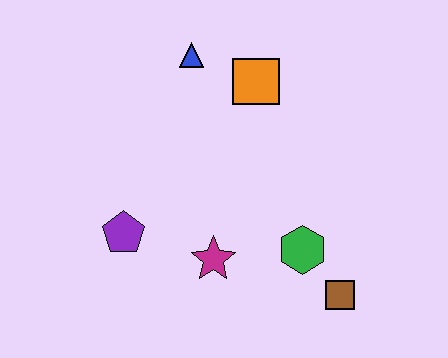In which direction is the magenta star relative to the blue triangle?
The magenta star is below the blue triangle.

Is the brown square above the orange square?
No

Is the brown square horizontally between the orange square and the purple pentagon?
No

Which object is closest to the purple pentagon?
The magenta star is closest to the purple pentagon.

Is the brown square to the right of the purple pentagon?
Yes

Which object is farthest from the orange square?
The brown square is farthest from the orange square.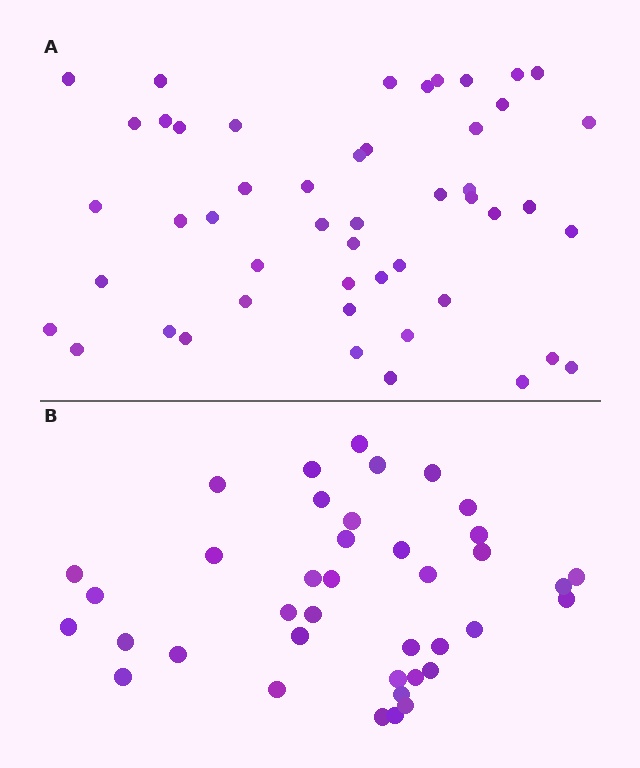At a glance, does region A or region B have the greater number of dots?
Region A (the top region) has more dots.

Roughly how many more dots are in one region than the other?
Region A has roughly 10 or so more dots than region B.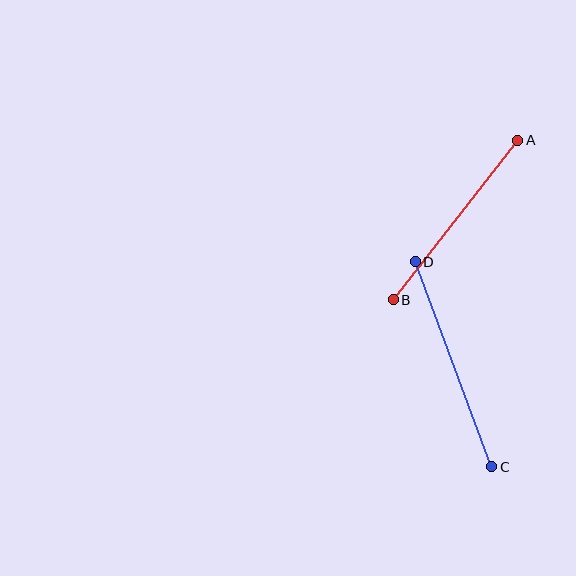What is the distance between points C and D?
The distance is approximately 219 pixels.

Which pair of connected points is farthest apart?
Points C and D are farthest apart.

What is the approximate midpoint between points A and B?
The midpoint is at approximately (455, 220) pixels.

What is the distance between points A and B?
The distance is approximately 202 pixels.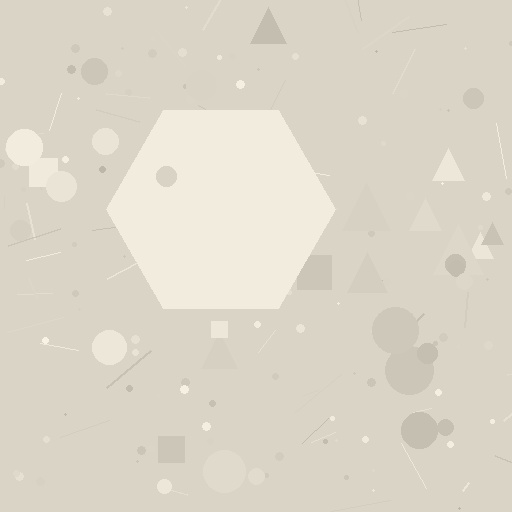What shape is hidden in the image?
A hexagon is hidden in the image.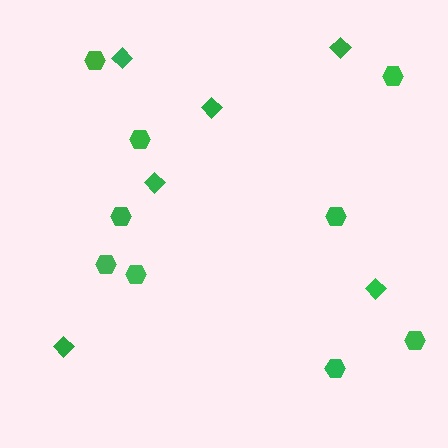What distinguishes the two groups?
There are 2 groups: one group of diamonds (6) and one group of hexagons (9).